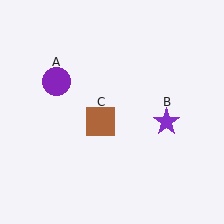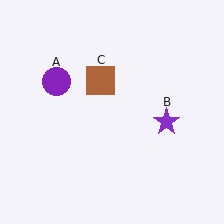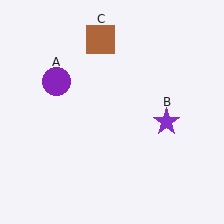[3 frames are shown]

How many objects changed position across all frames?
1 object changed position: brown square (object C).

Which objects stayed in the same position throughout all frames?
Purple circle (object A) and purple star (object B) remained stationary.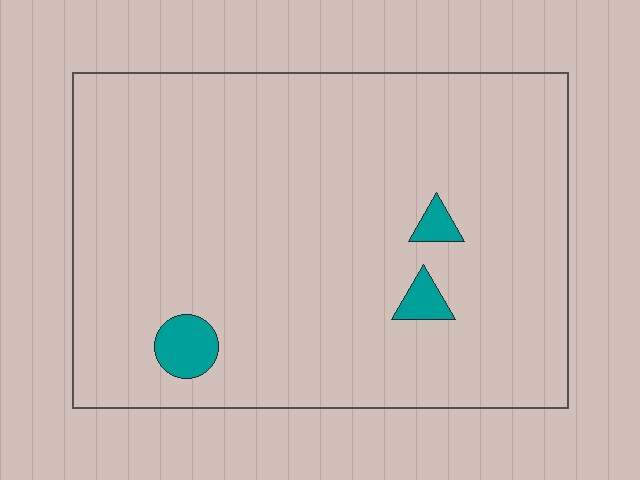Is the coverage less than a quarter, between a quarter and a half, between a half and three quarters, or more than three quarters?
Less than a quarter.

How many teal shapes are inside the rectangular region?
3.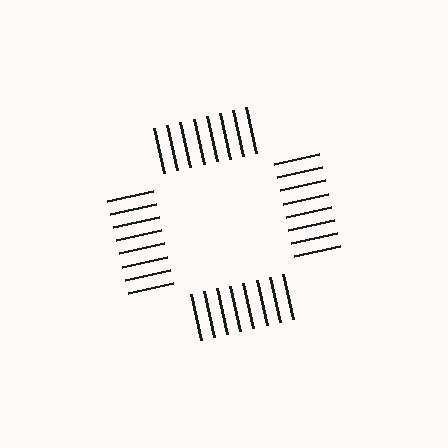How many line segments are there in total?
32 — 8 along each of the 4 edges.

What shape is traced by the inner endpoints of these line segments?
An illusory square — the line segments terminate on its edges but no continuous stroke is drawn.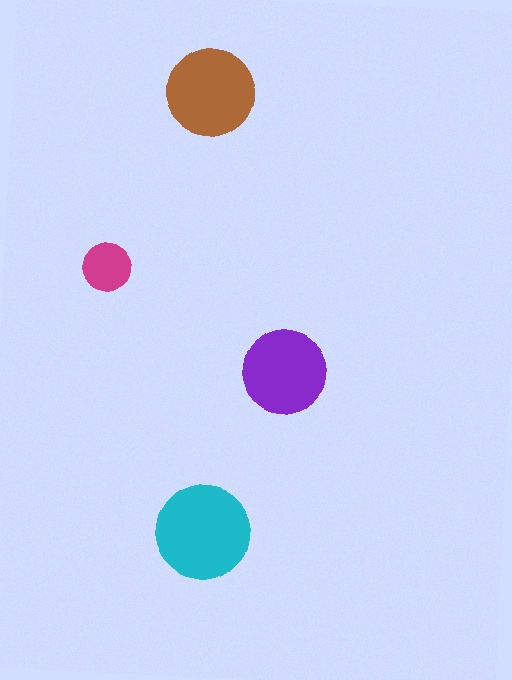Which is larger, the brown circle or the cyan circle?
The cyan one.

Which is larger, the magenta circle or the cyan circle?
The cyan one.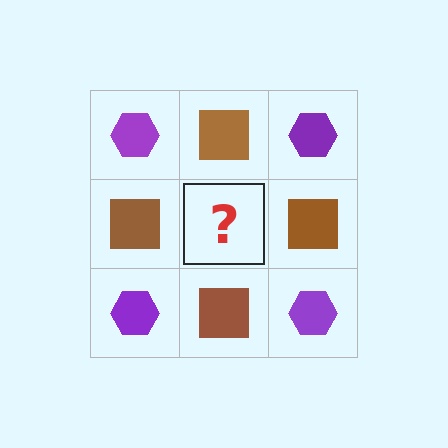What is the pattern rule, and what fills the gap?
The rule is that it alternates purple hexagon and brown square in a checkerboard pattern. The gap should be filled with a purple hexagon.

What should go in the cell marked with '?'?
The missing cell should contain a purple hexagon.